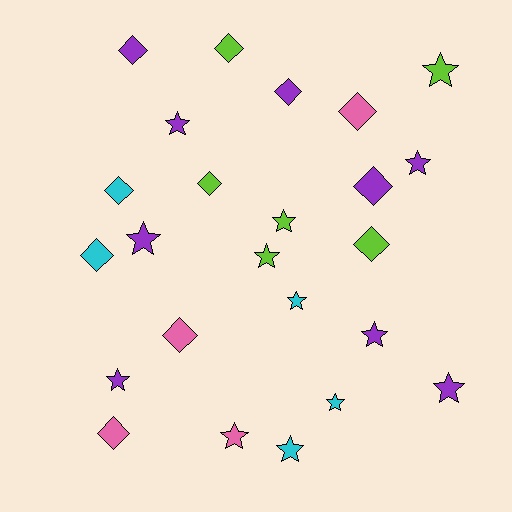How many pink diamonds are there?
There are 3 pink diamonds.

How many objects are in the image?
There are 24 objects.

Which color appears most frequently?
Purple, with 9 objects.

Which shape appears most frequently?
Star, with 13 objects.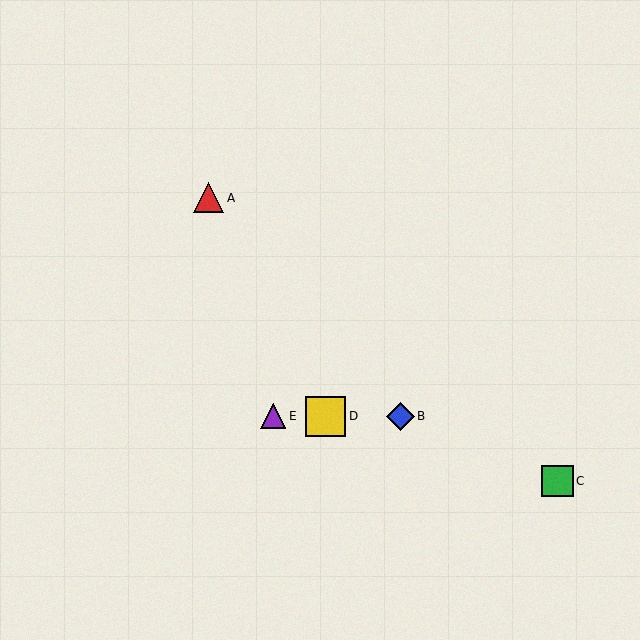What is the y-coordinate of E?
Object E is at y≈416.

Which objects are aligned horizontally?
Objects B, D, E are aligned horizontally.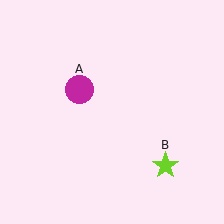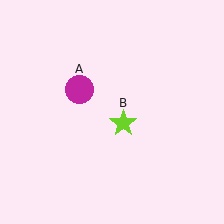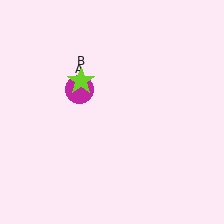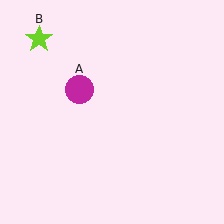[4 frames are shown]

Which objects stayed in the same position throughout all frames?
Magenta circle (object A) remained stationary.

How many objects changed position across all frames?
1 object changed position: lime star (object B).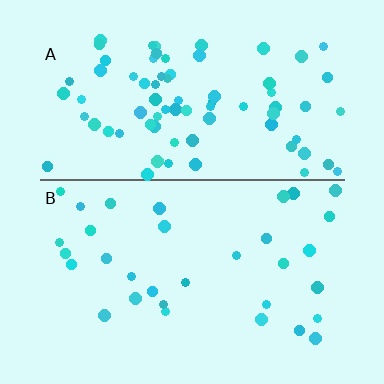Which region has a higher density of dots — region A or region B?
A (the top).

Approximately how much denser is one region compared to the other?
Approximately 2.4× — region A over region B.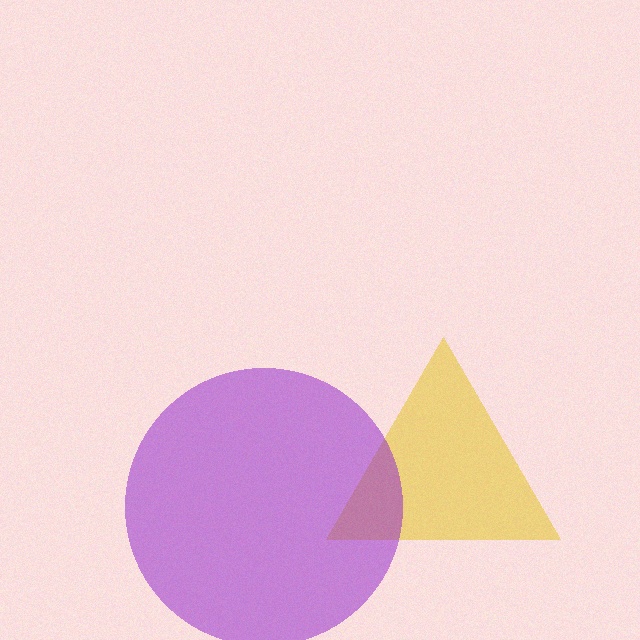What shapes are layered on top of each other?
The layered shapes are: a yellow triangle, a purple circle.